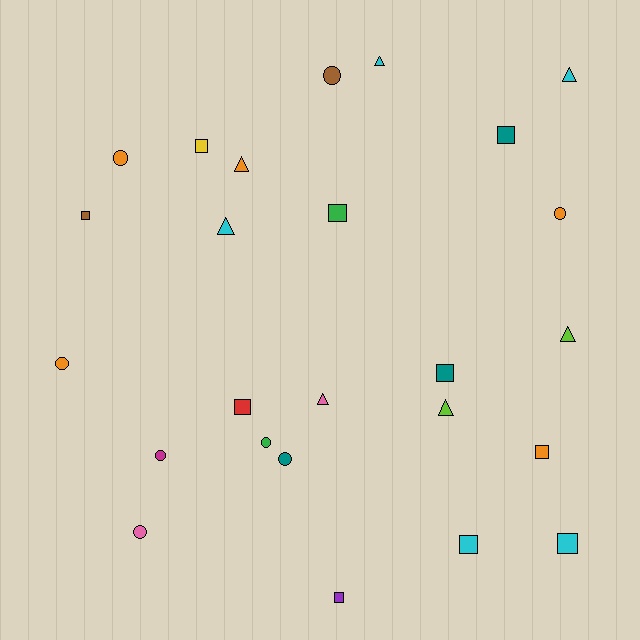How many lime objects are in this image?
There are 2 lime objects.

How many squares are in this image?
There are 10 squares.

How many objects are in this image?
There are 25 objects.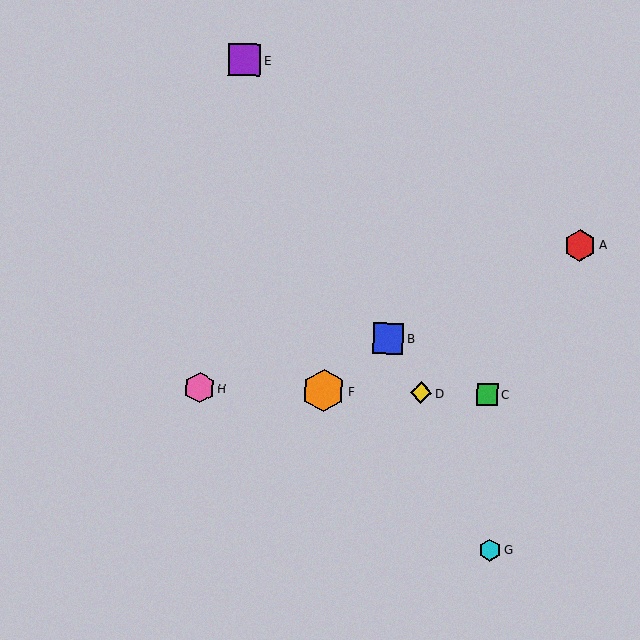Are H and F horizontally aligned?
Yes, both are at y≈388.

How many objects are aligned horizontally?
4 objects (C, D, F, H) are aligned horizontally.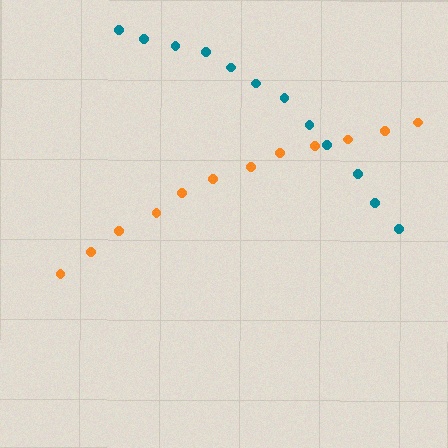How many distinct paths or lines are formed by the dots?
There are 2 distinct paths.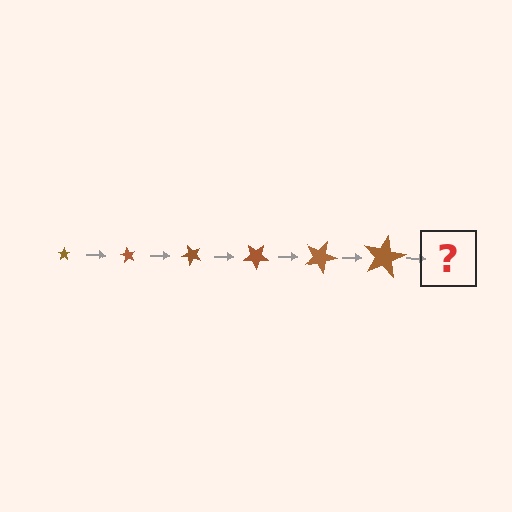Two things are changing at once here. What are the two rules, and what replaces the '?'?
The two rules are that the star grows larger each step and it rotates 60 degrees each step. The '?' should be a star, larger than the previous one and rotated 360 degrees from the start.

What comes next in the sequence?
The next element should be a star, larger than the previous one and rotated 360 degrees from the start.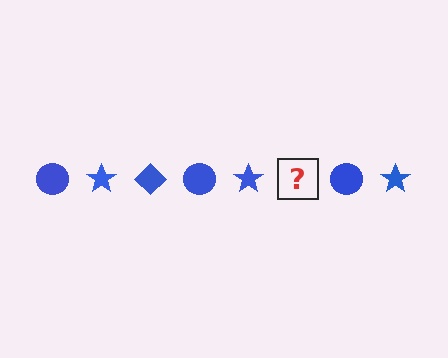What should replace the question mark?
The question mark should be replaced with a blue diamond.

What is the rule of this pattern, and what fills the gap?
The rule is that the pattern cycles through circle, star, diamond shapes in blue. The gap should be filled with a blue diamond.